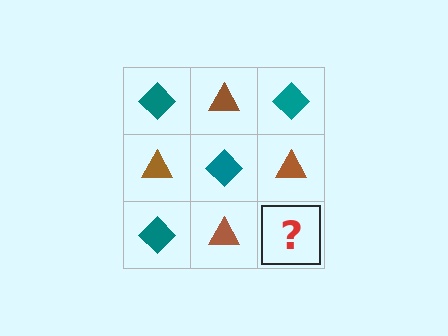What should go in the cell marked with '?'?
The missing cell should contain a teal diamond.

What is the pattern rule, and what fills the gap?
The rule is that it alternates teal diamond and brown triangle in a checkerboard pattern. The gap should be filled with a teal diamond.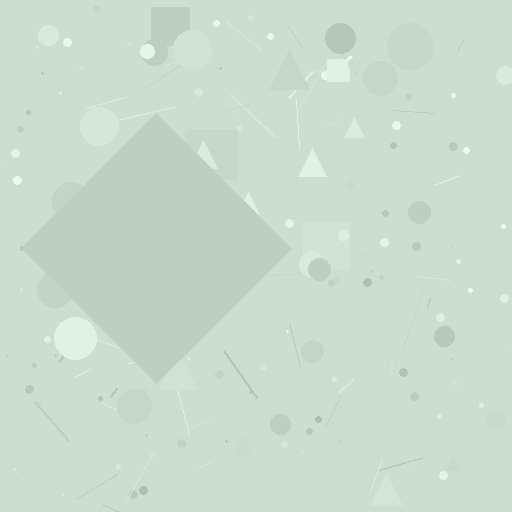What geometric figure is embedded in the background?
A diamond is embedded in the background.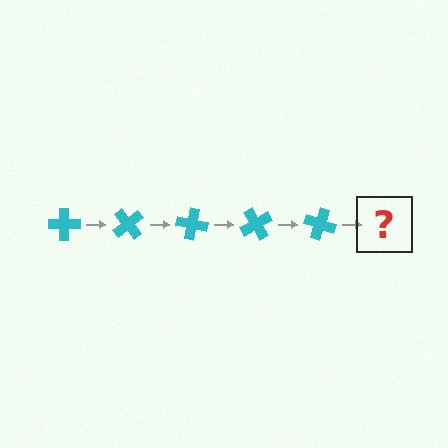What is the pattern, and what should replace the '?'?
The pattern is that the cross rotates 50 degrees each step. The '?' should be a cyan cross rotated 250 degrees.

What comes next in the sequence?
The next element should be a cyan cross rotated 250 degrees.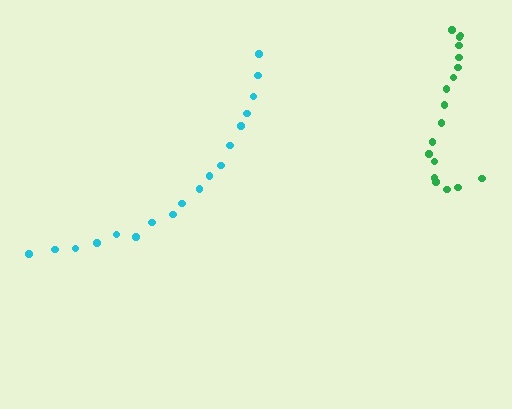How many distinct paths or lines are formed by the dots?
There are 2 distinct paths.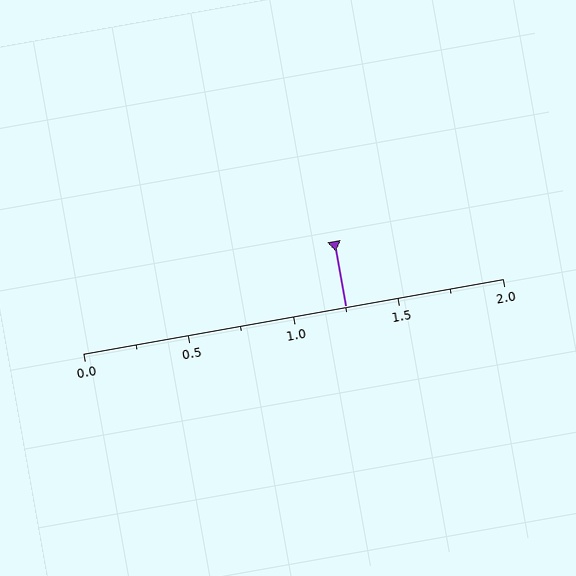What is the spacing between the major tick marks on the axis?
The major ticks are spaced 0.5 apart.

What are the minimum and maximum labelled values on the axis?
The axis runs from 0.0 to 2.0.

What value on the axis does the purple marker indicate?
The marker indicates approximately 1.25.